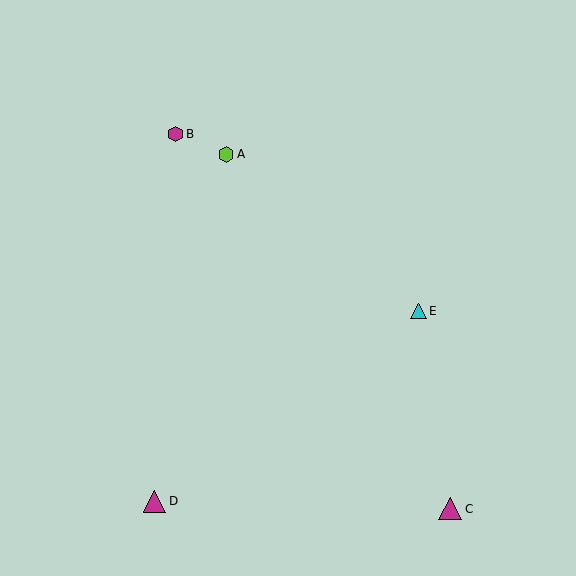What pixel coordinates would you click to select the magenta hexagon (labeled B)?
Click at (176, 134) to select the magenta hexagon B.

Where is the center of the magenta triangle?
The center of the magenta triangle is at (155, 501).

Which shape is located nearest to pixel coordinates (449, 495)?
The magenta triangle (labeled C) at (450, 509) is nearest to that location.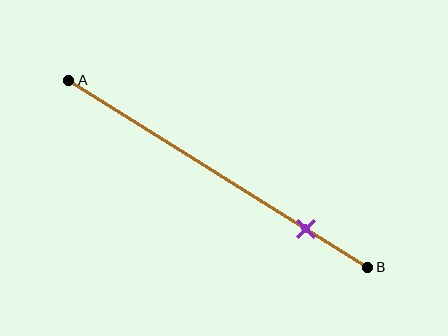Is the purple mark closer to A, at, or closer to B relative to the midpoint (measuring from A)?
The purple mark is closer to point B than the midpoint of segment AB.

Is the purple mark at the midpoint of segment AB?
No, the mark is at about 80% from A, not at the 50% midpoint.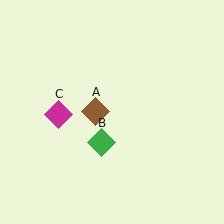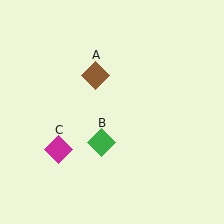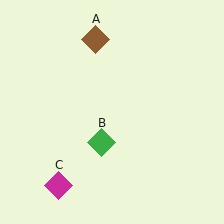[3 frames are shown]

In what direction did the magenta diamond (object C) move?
The magenta diamond (object C) moved down.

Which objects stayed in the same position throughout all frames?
Green diamond (object B) remained stationary.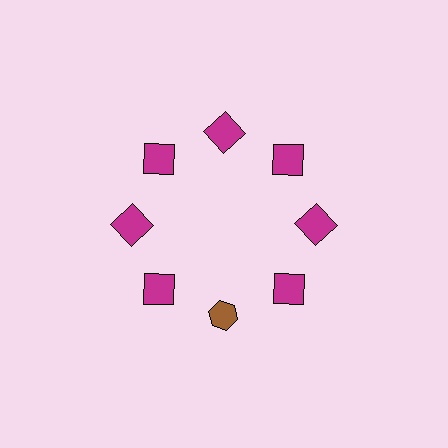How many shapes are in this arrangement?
There are 8 shapes arranged in a ring pattern.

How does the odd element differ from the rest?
It differs in both color (brown instead of magenta) and shape (hexagon instead of square).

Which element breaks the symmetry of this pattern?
The brown hexagon at roughly the 6 o'clock position breaks the symmetry. All other shapes are magenta squares.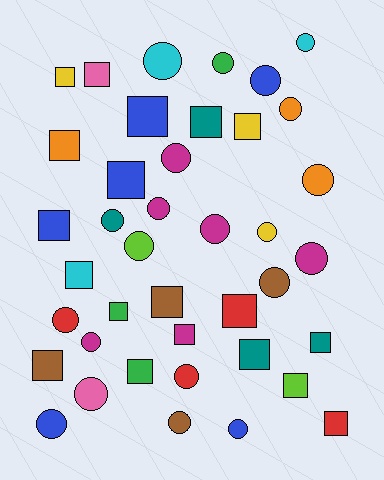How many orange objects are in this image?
There are 3 orange objects.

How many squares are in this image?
There are 19 squares.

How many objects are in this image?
There are 40 objects.